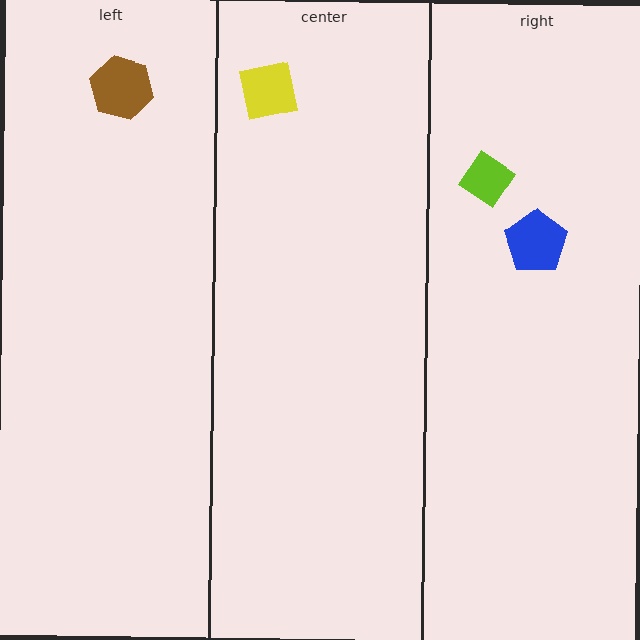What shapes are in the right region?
The blue pentagon, the lime diamond.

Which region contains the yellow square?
The center region.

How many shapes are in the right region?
2.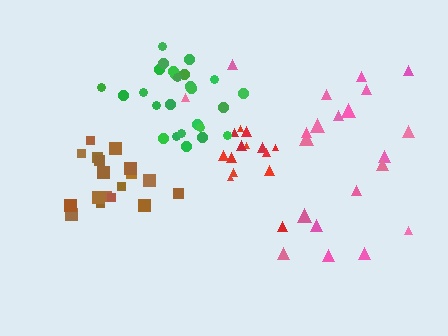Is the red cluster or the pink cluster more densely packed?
Red.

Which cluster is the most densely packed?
Brown.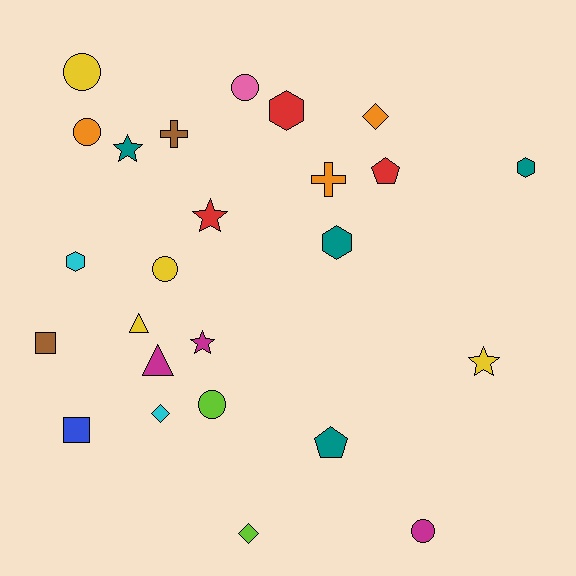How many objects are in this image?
There are 25 objects.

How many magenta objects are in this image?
There are 3 magenta objects.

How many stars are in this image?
There are 4 stars.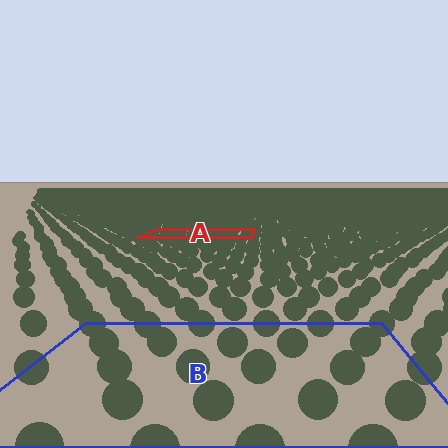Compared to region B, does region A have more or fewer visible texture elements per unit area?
Region A has more texture elements per unit area — they are packed more densely because it is farther away.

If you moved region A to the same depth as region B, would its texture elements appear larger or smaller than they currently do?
They would appear larger. At a closer depth, the same texture elements are projected at a bigger on-screen size.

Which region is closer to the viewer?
Region B is closer. The texture elements there are larger and more spread out.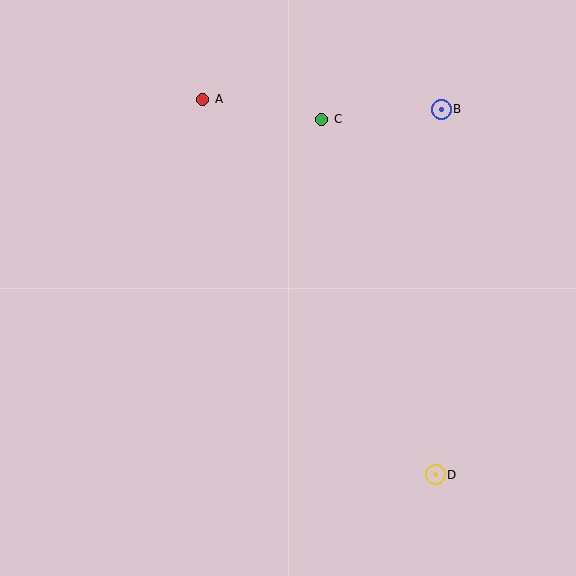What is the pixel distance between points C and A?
The distance between C and A is 121 pixels.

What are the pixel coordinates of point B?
Point B is at (441, 109).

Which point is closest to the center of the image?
Point C at (322, 119) is closest to the center.